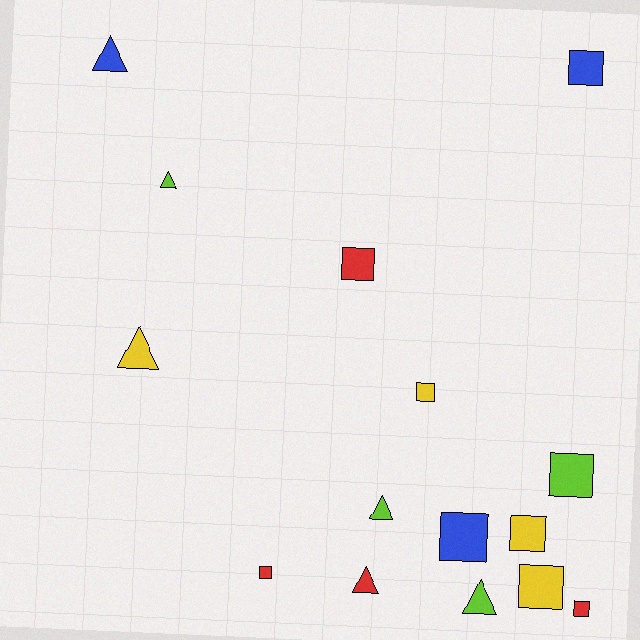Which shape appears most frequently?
Square, with 9 objects.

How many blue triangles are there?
There is 1 blue triangle.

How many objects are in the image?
There are 15 objects.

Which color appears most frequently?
Red, with 4 objects.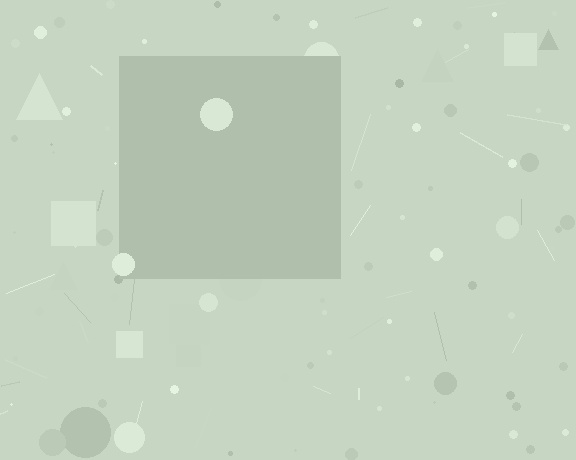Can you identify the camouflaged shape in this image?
The camouflaged shape is a square.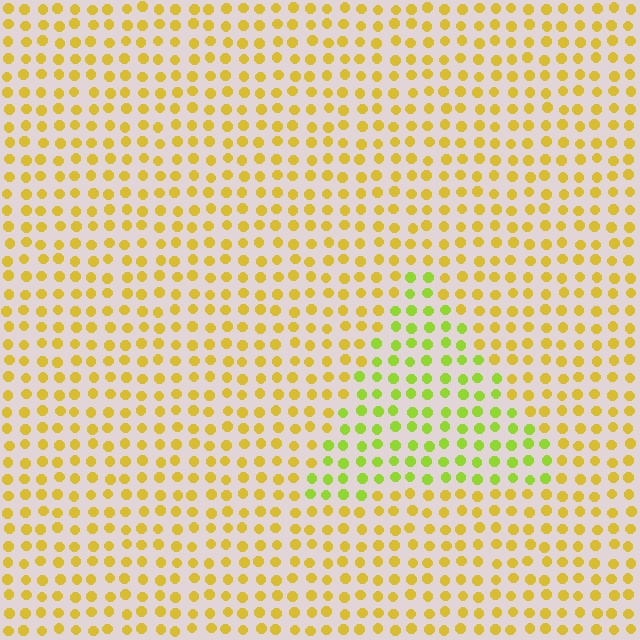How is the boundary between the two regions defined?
The boundary is defined purely by a slight shift in hue (about 36 degrees). Spacing, size, and orientation are identical on both sides.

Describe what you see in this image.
The image is filled with small yellow elements in a uniform arrangement. A triangle-shaped region is visible where the elements are tinted to a slightly different hue, forming a subtle color boundary.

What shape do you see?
I see a triangle.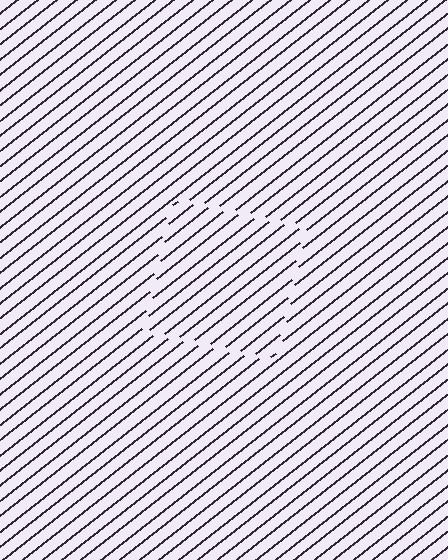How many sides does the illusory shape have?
4 sides — the line-ends trace a square.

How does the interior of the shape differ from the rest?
The interior of the shape contains the same grating, shifted by half a period — the contour is defined by the phase discontinuity where line-ends from the inner and outer gratings abut.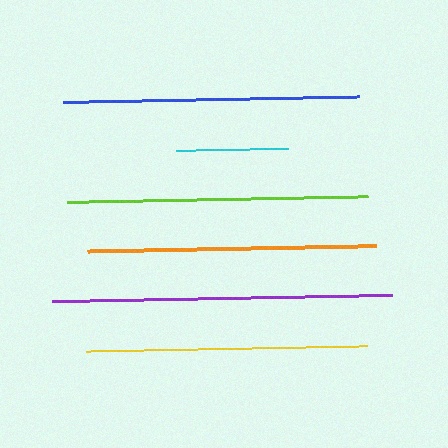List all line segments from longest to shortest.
From longest to shortest: purple, lime, blue, orange, yellow, cyan.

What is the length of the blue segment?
The blue segment is approximately 296 pixels long.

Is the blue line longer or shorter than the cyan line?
The blue line is longer than the cyan line.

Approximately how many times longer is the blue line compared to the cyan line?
The blue line is approximately 2.6 times the length of the cyan line.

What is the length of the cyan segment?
The cyan segment is approximately 112 pixels long.